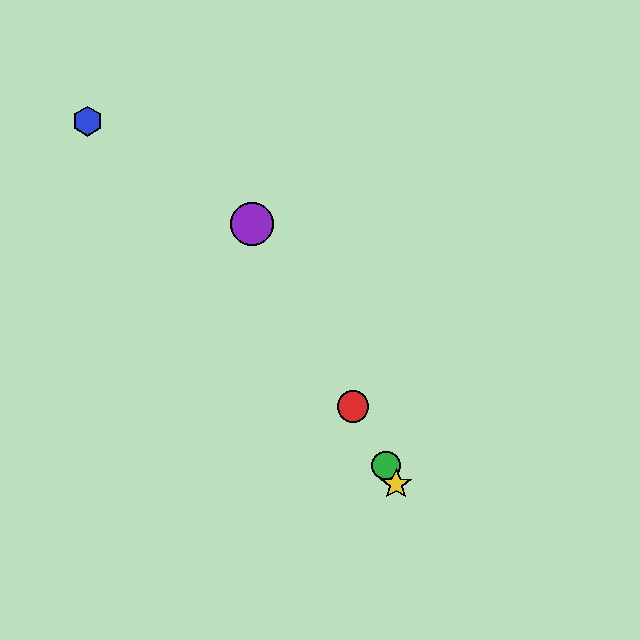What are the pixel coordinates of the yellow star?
The yellow star is at (396, 484).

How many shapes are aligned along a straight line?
4 shapes (the red circle, the green circle, the yellow star, the purple circle) are aligned along a straight line.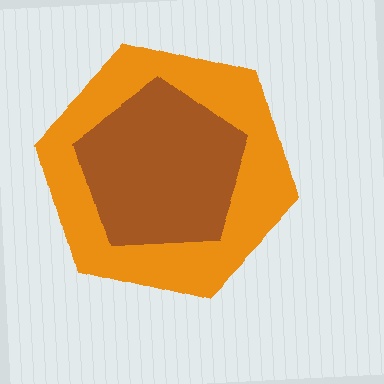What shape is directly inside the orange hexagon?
The brown pentagon.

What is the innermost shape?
The brown pentagon.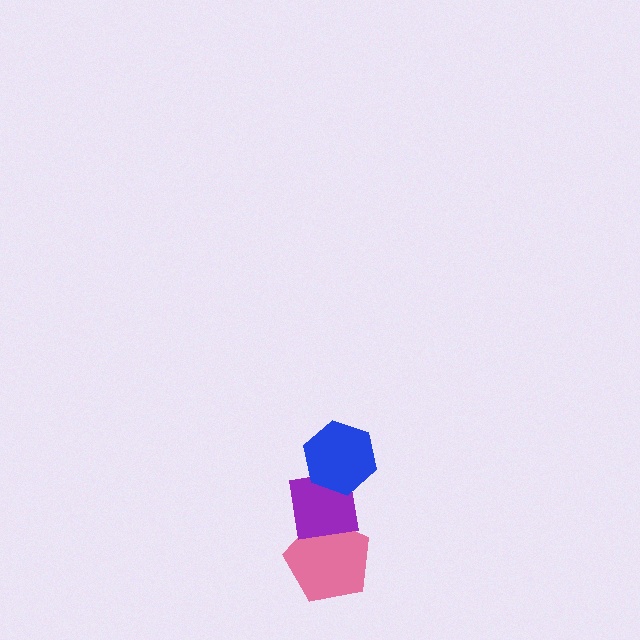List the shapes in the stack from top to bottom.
From top to bottom: the blue hexagon, the purple square, the pink pentagon.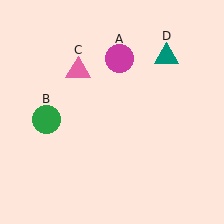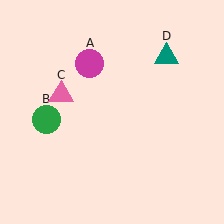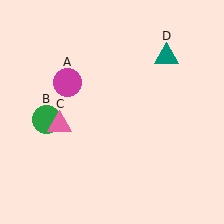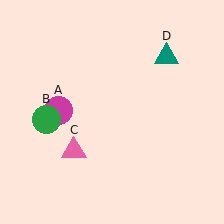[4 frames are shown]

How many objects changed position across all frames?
2 objects changed position: magenta circle (object A), pink triangle (object C).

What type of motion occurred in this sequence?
The magenta circle (object A), pink triangle (object C) rotated counterclockwise around the center of the scene.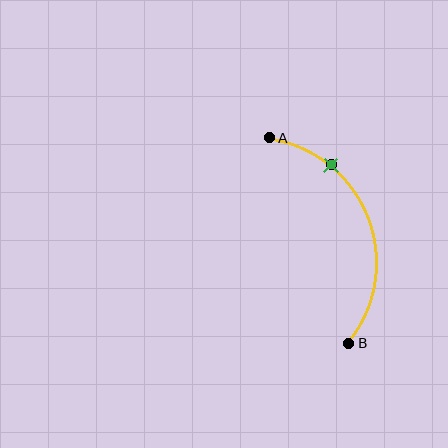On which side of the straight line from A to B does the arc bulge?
The arc bulges to the right of the straight line connecting A and B.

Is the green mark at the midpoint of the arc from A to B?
No. The green mark lies on the arc but is closer to endpoint A. The arc midpoint would be at the point on the curve equidistant along the arc from both A and B.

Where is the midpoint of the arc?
The arc midpoint is the point on the curve farthest from the straight line joining A and B. It sits to the right of that line.